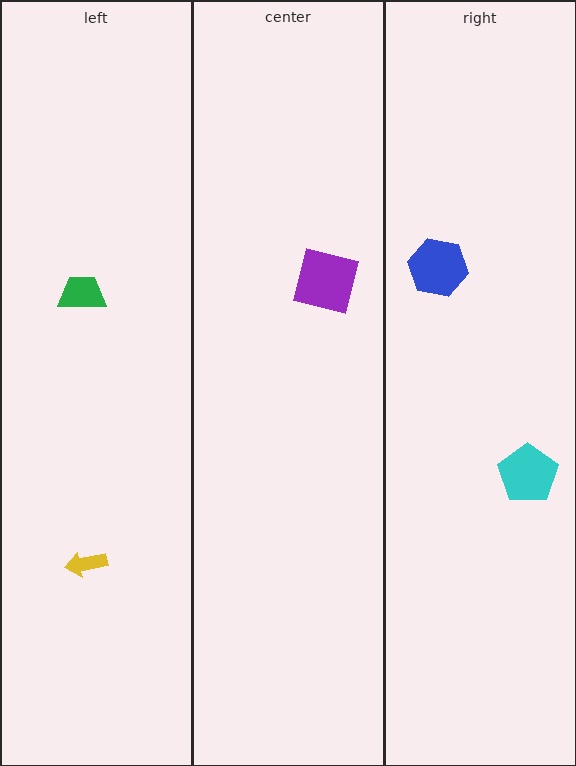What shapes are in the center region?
The purple square.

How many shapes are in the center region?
1.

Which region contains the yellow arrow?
The left region.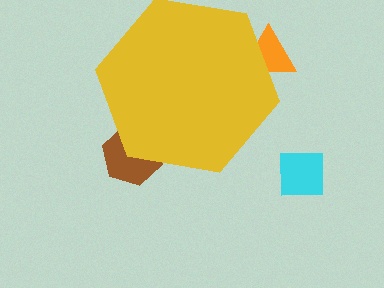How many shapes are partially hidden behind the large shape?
2 shapes are partially hidden.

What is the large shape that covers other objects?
A yellow hexagon.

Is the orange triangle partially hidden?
Yes, the orange triangle is partially hidden behind the yellow hexagon.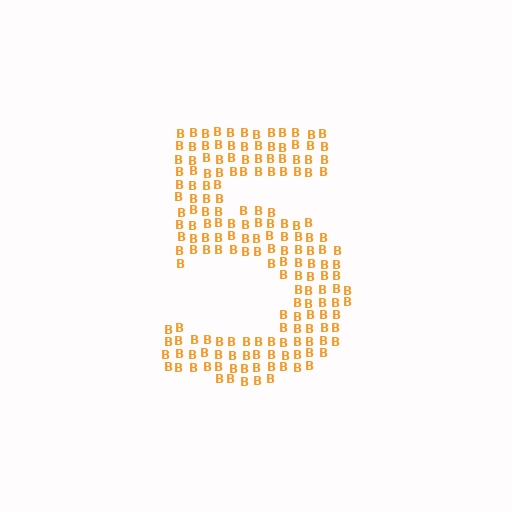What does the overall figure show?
The overall figure shows the digit 5.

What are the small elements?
The small elements are letter B's.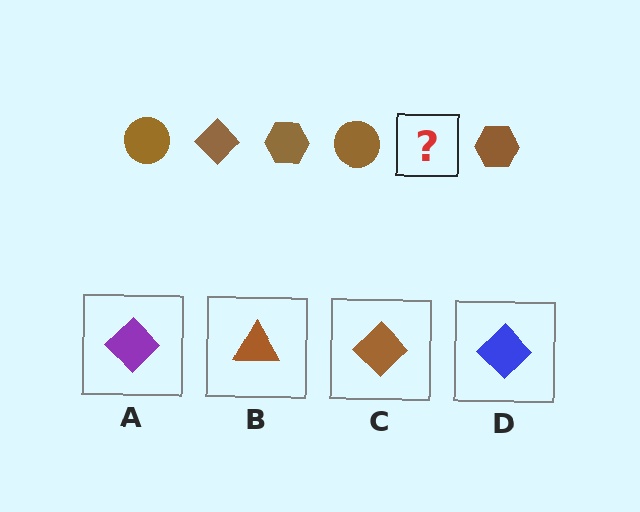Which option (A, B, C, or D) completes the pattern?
C.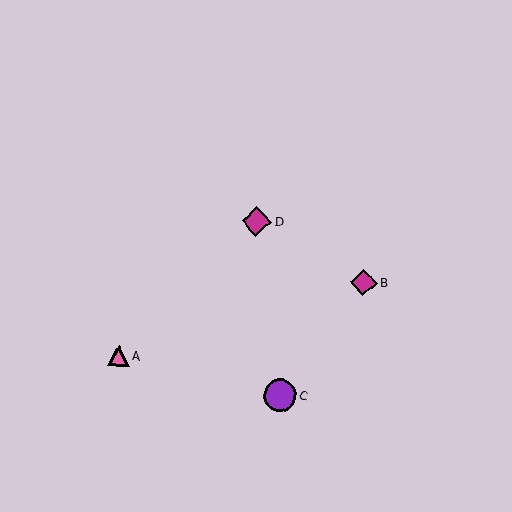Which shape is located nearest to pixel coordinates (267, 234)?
The magenta diamond (labeled D) at (257, 221) is nearest to that location.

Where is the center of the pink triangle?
The center of the pink triangle is at (119, 356).